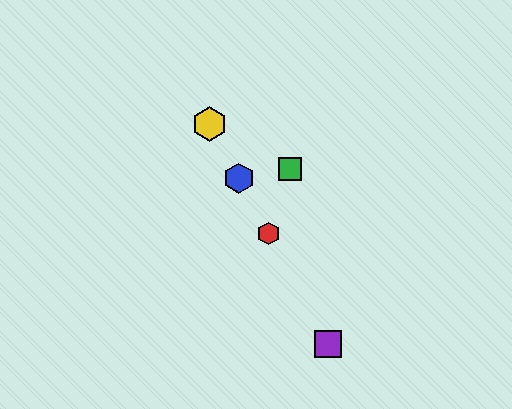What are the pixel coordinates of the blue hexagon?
The blue hexagon is at (239, 178).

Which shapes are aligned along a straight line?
The red hexagon, the blue hexagon, the yellow hexagon, the purple square are aligned along a straight line.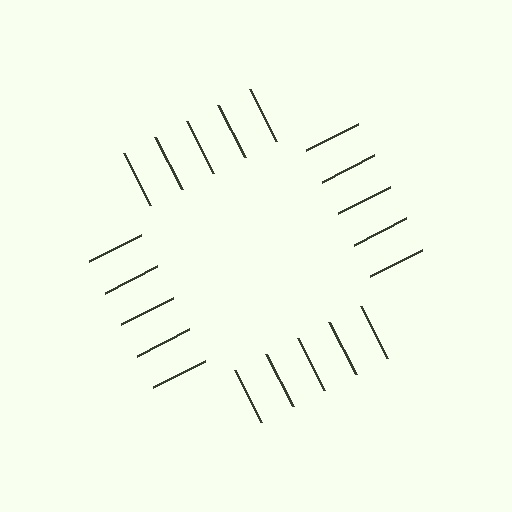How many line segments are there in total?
20 — 5 along each of the 4 edges.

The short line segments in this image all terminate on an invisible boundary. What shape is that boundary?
An illusory square — the line segments terminate on its edges but no continuous stroke is drawn.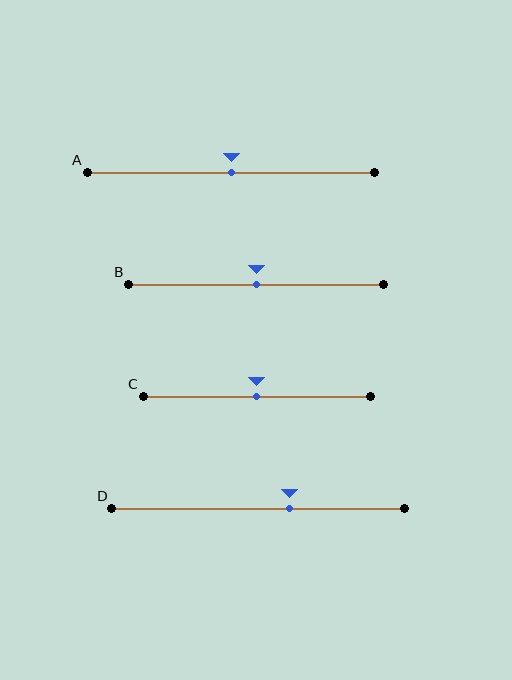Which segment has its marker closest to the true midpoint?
Segment A has its marker closest to the true midpoint.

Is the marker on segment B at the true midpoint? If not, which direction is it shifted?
Yes, the marker on segment B is at the true midpoint.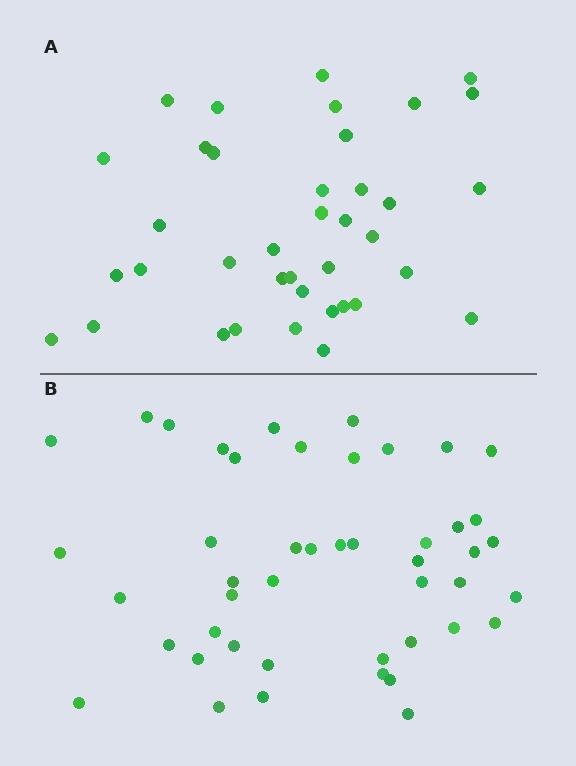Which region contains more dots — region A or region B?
Region B (the bottom region) has more dots.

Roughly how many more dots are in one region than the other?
Region B has roughly 8 or so more dots than region A.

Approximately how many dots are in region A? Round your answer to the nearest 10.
About 40 dots. (The exact count is 38, which rounds to 40.)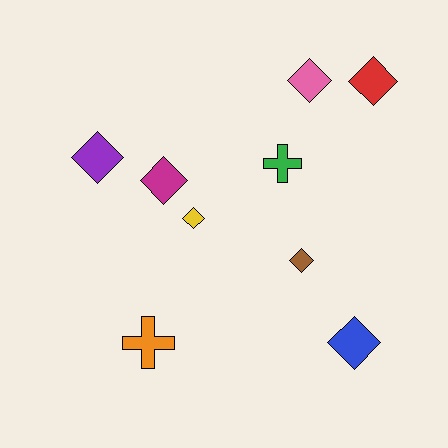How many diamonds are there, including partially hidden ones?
There are 7 diamonds.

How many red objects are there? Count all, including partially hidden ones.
There is 1 red object.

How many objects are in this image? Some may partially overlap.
There are 9 objects.